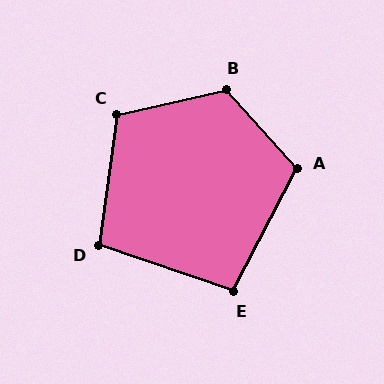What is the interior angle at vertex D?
Approximately 101 degrees (obtuse).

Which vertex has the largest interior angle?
B, at approximately 119 degrees.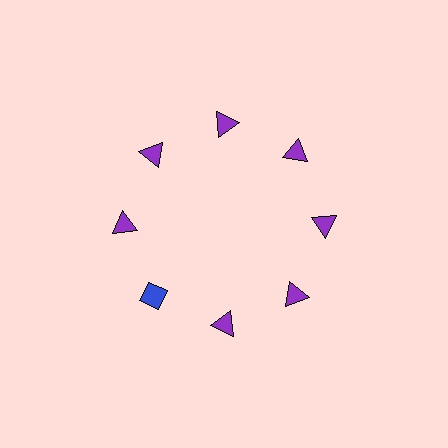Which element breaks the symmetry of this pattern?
The blue diamond at roughly the 8 o'clock position breaks the symmetry. All other shapes are purple triangles.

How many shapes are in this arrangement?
There are 8 shapes arranged in a ring pattern.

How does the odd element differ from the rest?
It differs in both color (blue instead of purple) and shape (diamond instead of triangle).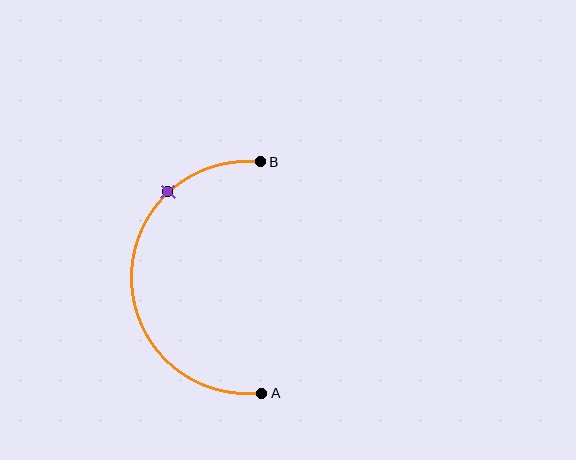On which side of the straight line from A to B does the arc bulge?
The arc bulges to the left of the straight line connecting A and B.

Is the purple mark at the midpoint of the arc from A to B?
No. The purple mark lies on the arc but is closer to endpoint B. The arc midpoint would be at the point on the curve equidistant along the arc from both A and B.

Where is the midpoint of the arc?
The arc midpoint is the point on the curve farthest from the straight line joining A and B. It sits to the left of that line.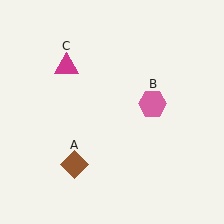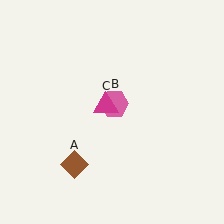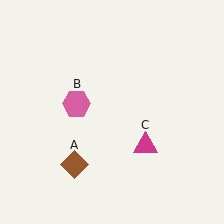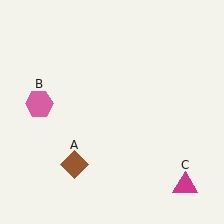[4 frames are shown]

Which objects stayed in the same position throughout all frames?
Brown diamond (object A) remained stationary.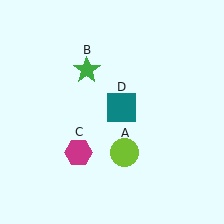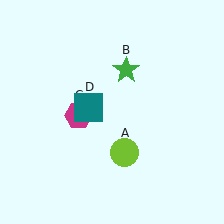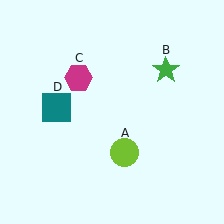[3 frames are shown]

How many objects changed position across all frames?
3 objects changed position: green star (object B), magenta hexagon (object C), teal square (object D).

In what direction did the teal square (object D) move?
The teal square (object D) moved left.